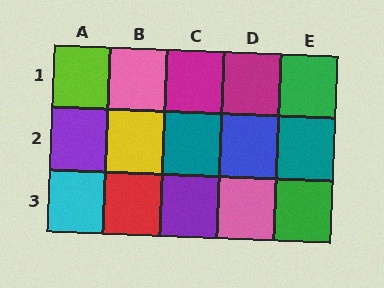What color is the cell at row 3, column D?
Pink.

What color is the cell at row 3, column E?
Green.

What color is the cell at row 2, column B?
Yellow.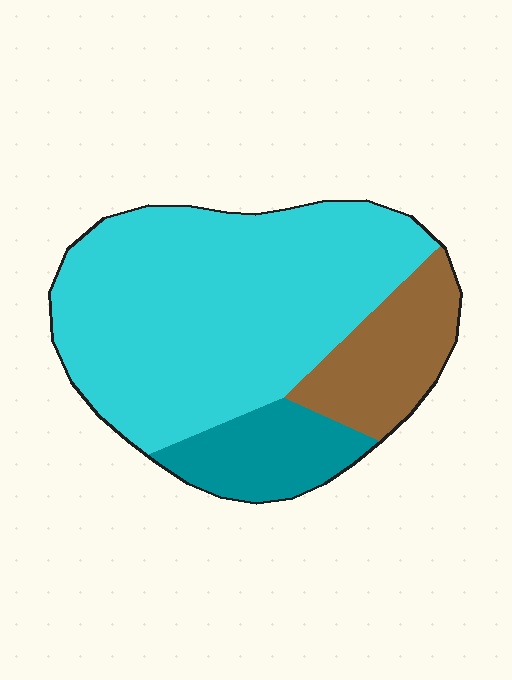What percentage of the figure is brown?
Brown covers roughly 20% of the figure.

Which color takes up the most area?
Cyan, at roughly 70%.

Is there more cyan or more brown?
Cyan.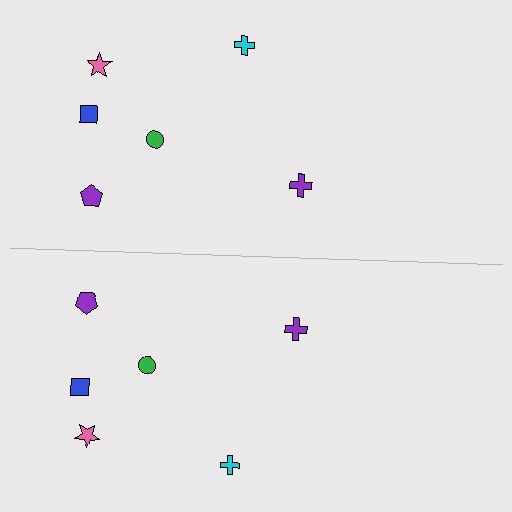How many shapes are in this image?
There are 12 shapes in this image.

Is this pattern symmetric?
Yes, this pattern has bilateral (reflection) symmetry.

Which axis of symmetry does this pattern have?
The pattern has a horizontal axis of symmetry running through the center of the image.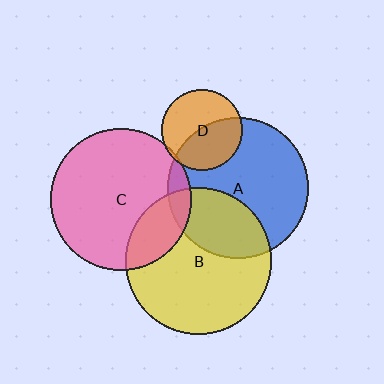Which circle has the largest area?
Circle B (yellow).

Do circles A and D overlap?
Yes.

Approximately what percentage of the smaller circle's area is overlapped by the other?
Approximately 45%.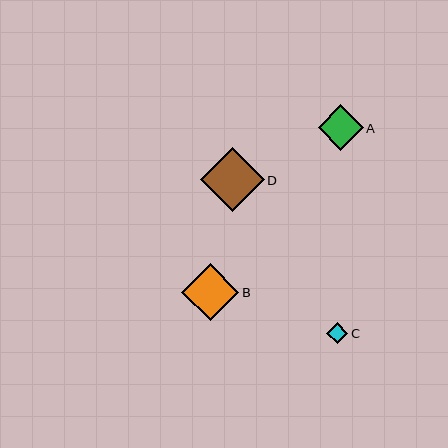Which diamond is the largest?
Diamond D is the largest with a size of approximately 64 pixels.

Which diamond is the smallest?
Diamond C is the smallest with a size of approximately 21 pixels.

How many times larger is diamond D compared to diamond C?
Diamond D is approximately 3.0 times the size of diamond C.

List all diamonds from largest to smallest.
From largest to smallest: D, B, A, C.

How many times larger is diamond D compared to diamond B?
Diamond D is approximately 1.1 times the size of diamond B.